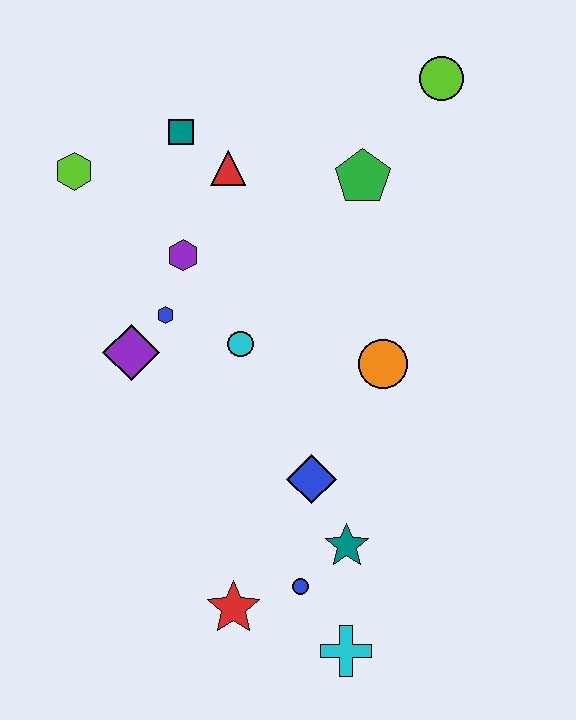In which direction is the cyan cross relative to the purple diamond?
The cyan cross is below the purple diamond.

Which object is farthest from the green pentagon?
The cyan cross is farthest from the green pentagon.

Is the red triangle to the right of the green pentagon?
No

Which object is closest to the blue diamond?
The teal star is closest to the blue diamond.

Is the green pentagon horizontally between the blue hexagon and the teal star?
No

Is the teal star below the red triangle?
Yes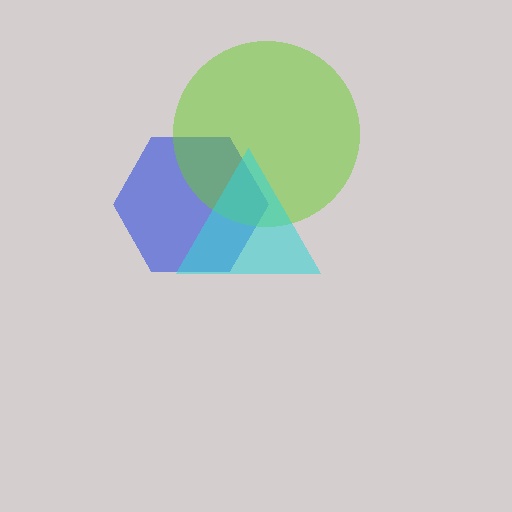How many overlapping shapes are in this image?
There are 3 overlapping shapes in the image.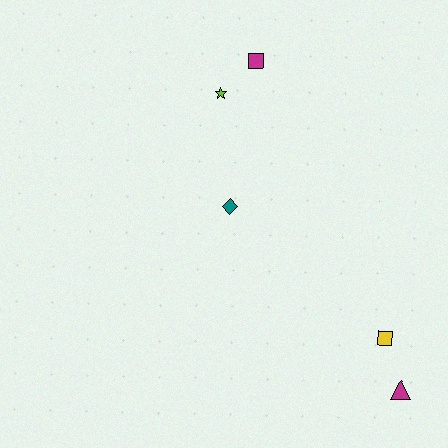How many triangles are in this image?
There is 1 triangle.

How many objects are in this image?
There are 5 objects.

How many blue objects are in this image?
There are no blue objects.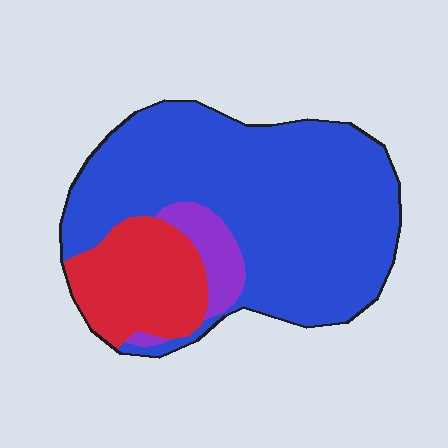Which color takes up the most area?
Blue, at roughly 70%.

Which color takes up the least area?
Purple, at roughly 10%.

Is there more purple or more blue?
Blue.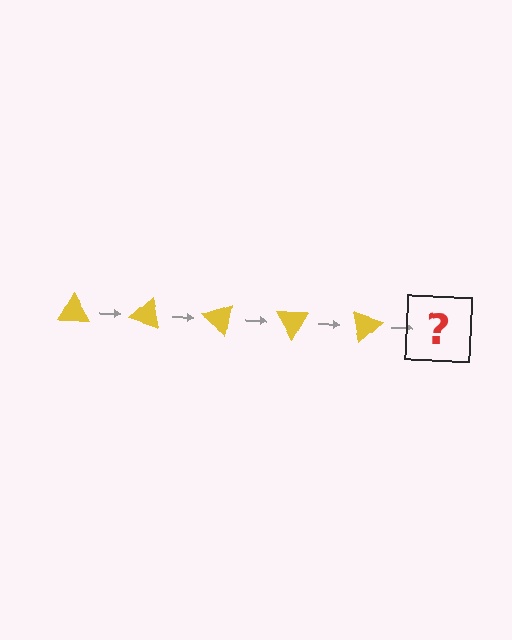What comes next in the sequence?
The next element should be a yellow triangle rotated 100 degrees.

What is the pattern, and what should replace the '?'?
The pattern is that the triangle rotates 20 degrees each step. The '?' should be a yellow triangle rotated 100 degrees.